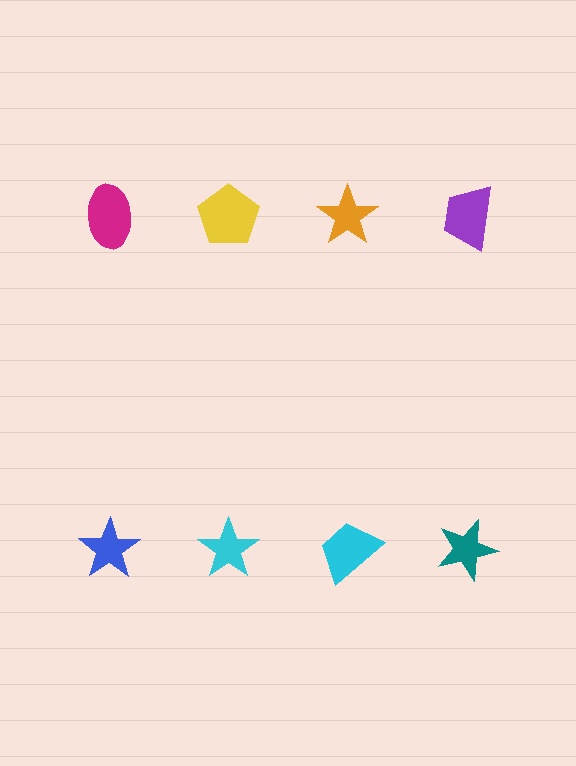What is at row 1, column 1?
A magenta ellipse.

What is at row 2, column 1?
A blue star.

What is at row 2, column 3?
A cyan trapezoid.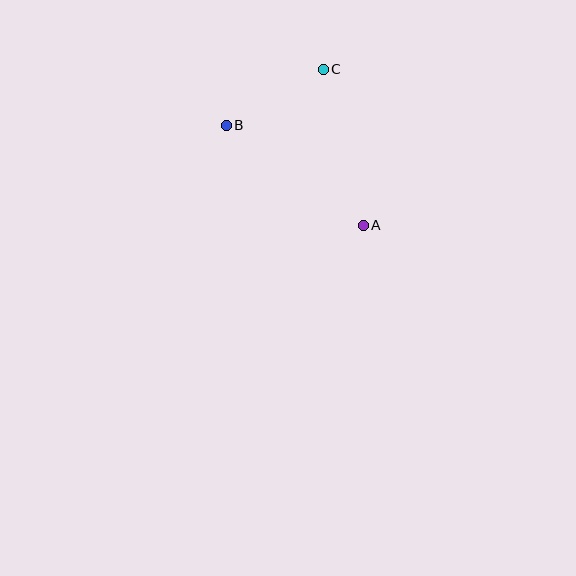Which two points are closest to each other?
Points B and C are closest to each other.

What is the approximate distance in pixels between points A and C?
The distance between A and C is approximately 161 pixels.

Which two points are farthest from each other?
Points A and B are farthest from each other.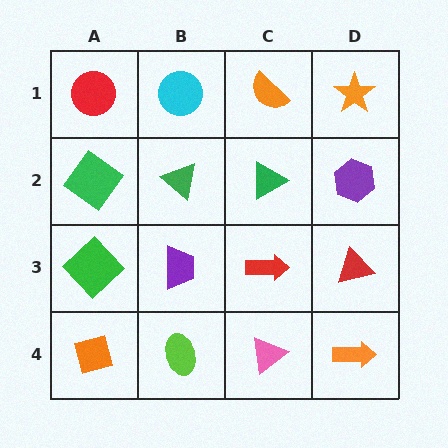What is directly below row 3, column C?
A pink triangle.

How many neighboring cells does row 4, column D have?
2.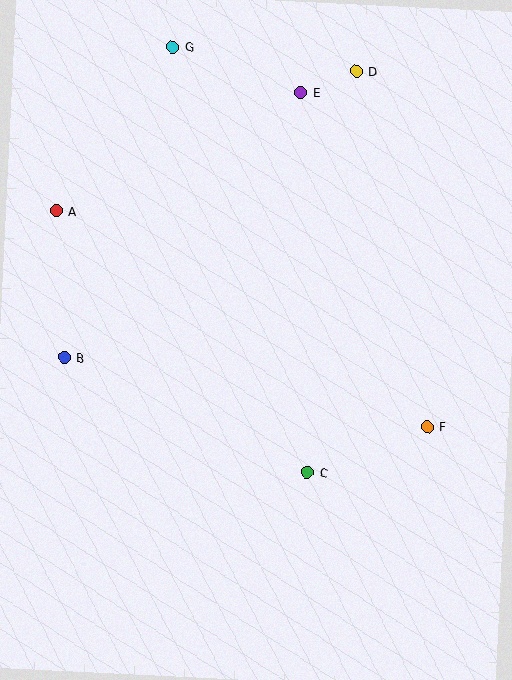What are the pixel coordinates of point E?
Point E is at (301, 92).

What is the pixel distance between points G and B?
The distance between G and B is 329 pixels.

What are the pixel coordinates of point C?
Point C is at (307, 472).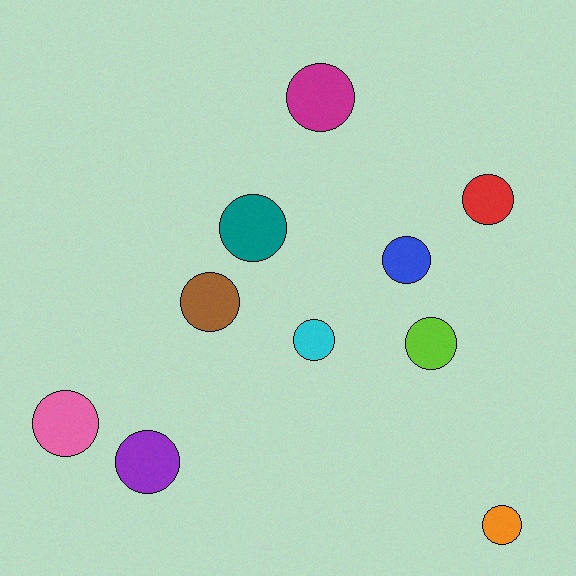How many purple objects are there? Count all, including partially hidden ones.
There is 1 purple object.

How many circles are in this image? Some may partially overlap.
There are 10 circles.